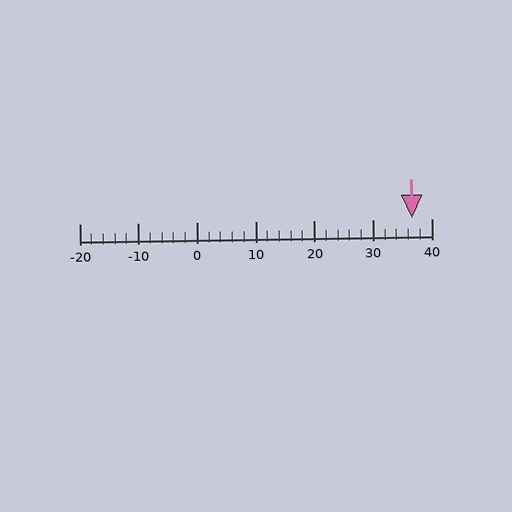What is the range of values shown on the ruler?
The ruler shows values from -20 to 40.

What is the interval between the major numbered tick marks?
The major tick marks are spaced 10 units apart.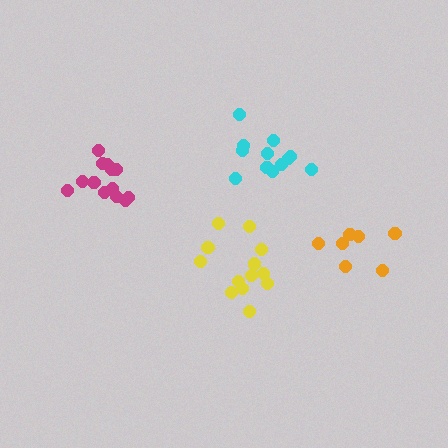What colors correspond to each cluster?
The clusters are colored: magenta, orange, yellow, cyan.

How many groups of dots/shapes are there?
There are 4 groups.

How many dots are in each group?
Group 1: 13 dots, Group 2: 7 dots, Group 3: 13 dots, Group 4: 12 dots (45 total).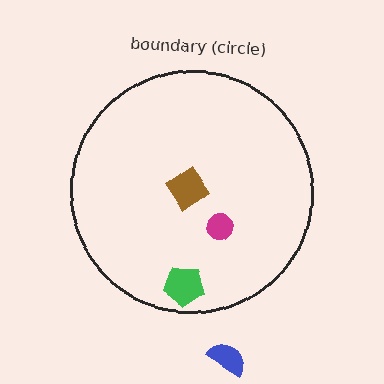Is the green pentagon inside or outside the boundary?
Inside.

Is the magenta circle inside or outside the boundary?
Inside.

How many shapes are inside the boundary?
3 inside, 1 outside.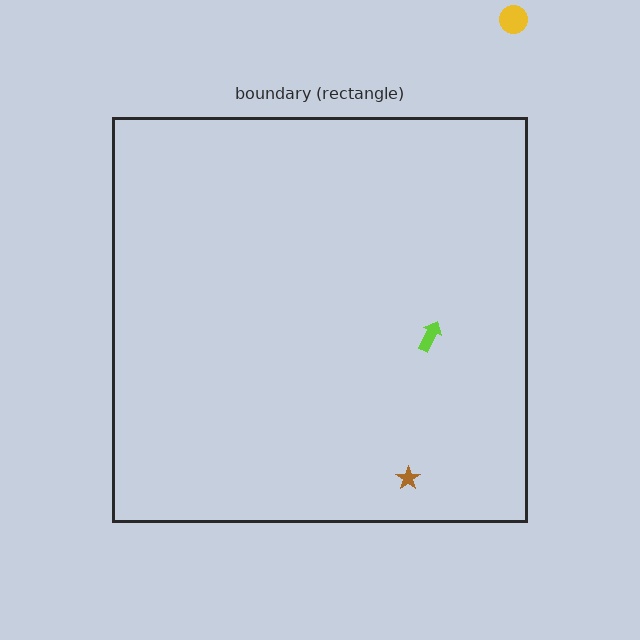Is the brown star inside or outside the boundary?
Inside.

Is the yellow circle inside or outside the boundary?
Outside.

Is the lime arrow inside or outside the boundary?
Inside.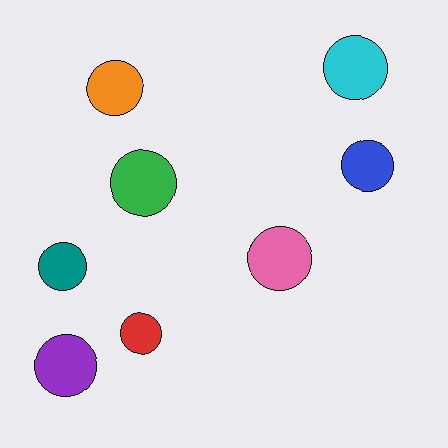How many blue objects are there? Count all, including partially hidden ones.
There is 1 blue object.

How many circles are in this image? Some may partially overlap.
There are 8 circles.